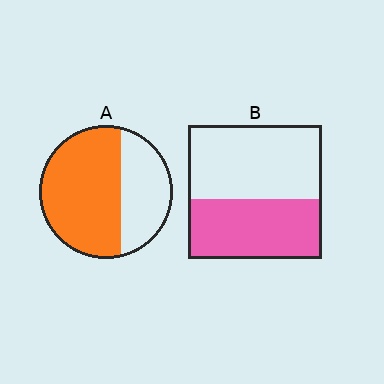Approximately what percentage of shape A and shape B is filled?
A is approximately 65% and B is approximately 45%.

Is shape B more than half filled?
No.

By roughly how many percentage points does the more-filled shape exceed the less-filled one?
By roughly 20 percentage points (A over B).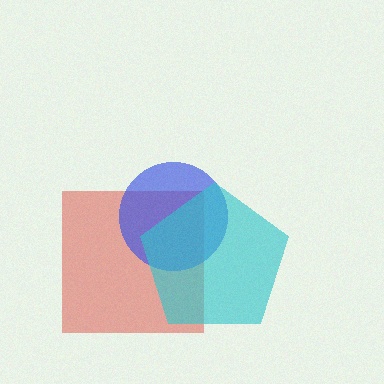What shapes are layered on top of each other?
The layered shapes are: a red square, a blue circle, a cyan pentagon.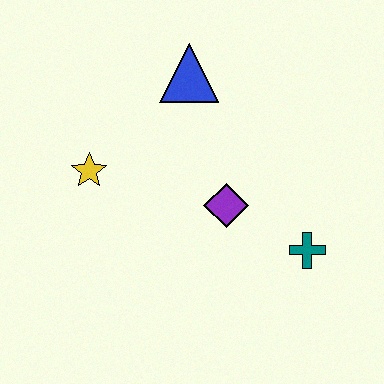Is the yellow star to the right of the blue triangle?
No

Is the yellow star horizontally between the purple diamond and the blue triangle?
No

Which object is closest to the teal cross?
The purple diamond is closest to the teal cross.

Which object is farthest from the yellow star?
The teal cross is farthest from the yellow star.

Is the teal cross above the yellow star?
No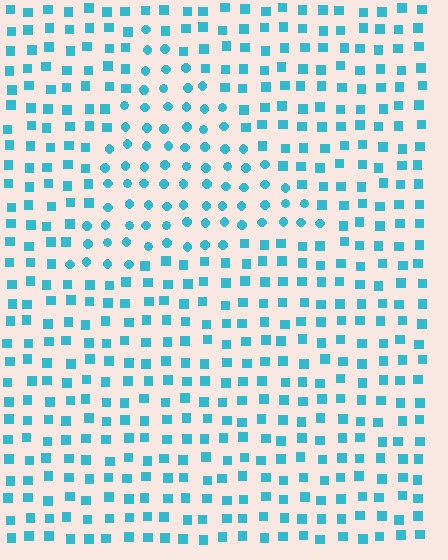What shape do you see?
I see a triangle.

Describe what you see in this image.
The image is filled with small cyan elements arranged in a uniform grid. A triangle-shaped region contains circles, while the surrounding area contains squares. The boundary is defined purely by the change in element shape.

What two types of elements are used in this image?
The image uses circles inside the triangle region and squares outside it.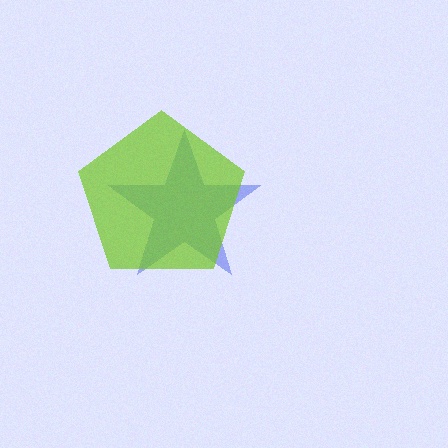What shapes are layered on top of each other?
The layered shapes are: a blue star, a lime pentagon.